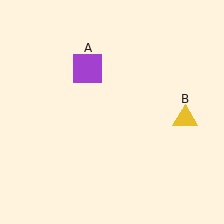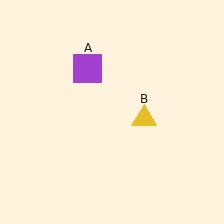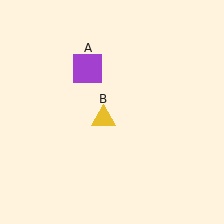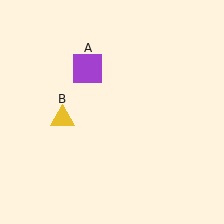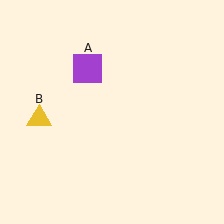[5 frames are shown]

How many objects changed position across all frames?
1 object changed position: yellow triangle (object B).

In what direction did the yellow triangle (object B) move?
The yellow triangle (object B) moved left.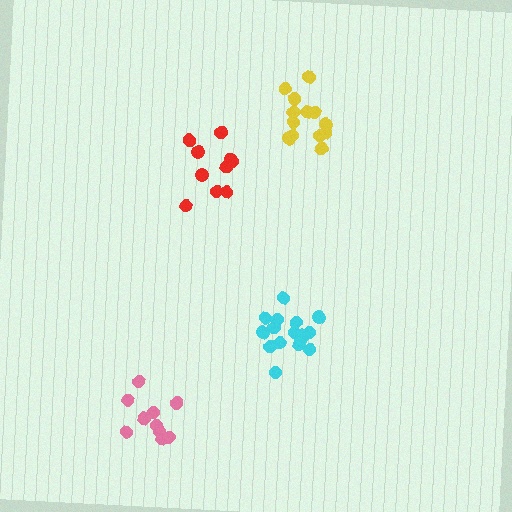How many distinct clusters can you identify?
There are 4 distinct clusters.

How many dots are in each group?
Group 1: 11 dots, Group 2: 11 dots, Group 3: 13 dots, Group 4: 16 dots (51 total).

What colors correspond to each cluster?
The clusters are colored: red, pink, yellow, cyan.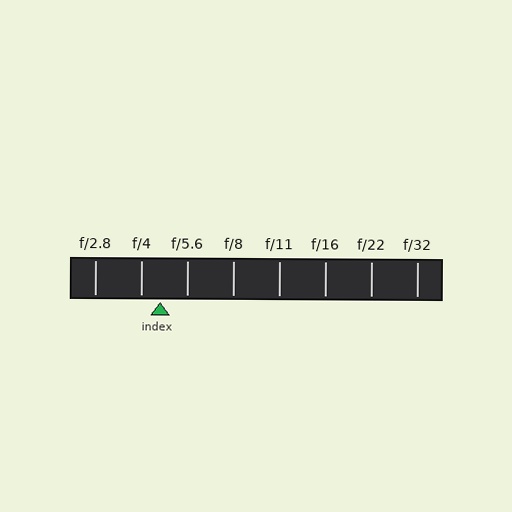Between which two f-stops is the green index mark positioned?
The index mark is between f/4 and f/5.6.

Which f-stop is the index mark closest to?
The index mark is closest to f/4.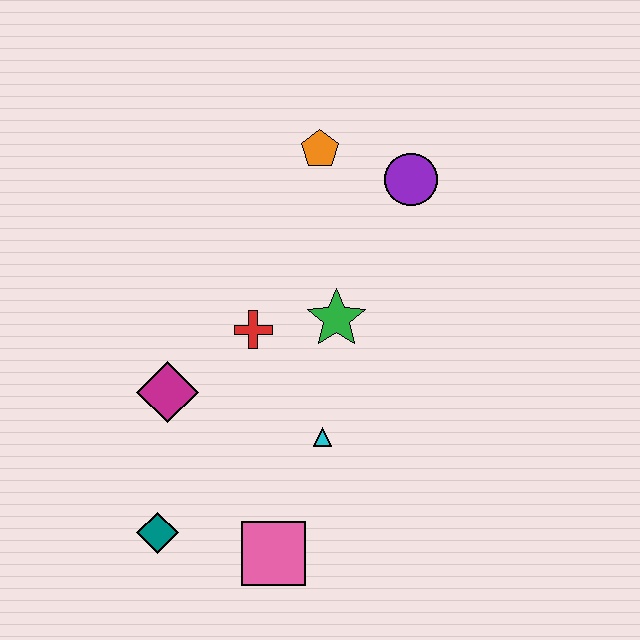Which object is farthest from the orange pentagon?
The teal diamond is farthest from the orange pentagon.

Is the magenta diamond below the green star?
Yes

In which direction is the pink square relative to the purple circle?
The pink square is below the purple circle.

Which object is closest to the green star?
The red cross is closest to the green star.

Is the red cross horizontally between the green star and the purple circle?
No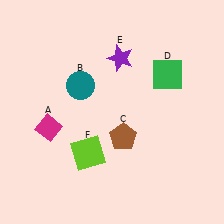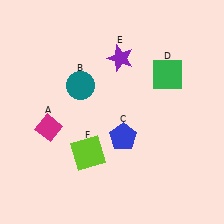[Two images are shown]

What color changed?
The pentagon (C) changed from brown in Image 1 to blue in Image 2.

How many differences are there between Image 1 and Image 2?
There is 1 difference between the two images.